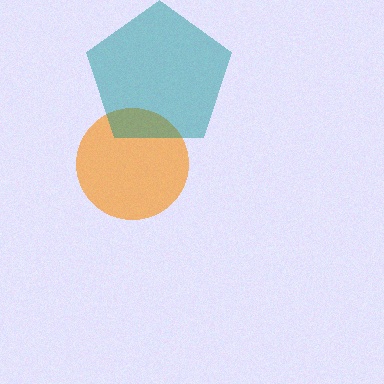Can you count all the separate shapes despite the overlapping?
Yes, there are 2 separate shapes.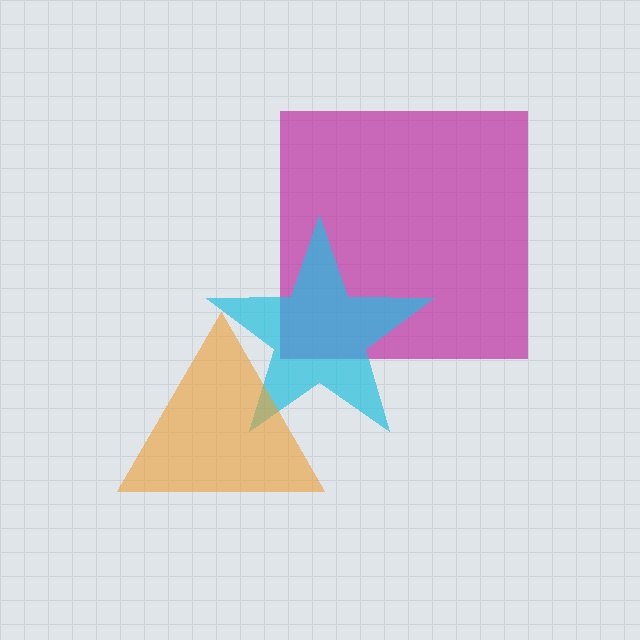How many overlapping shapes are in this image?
There are 3 overlapping shapes in the image.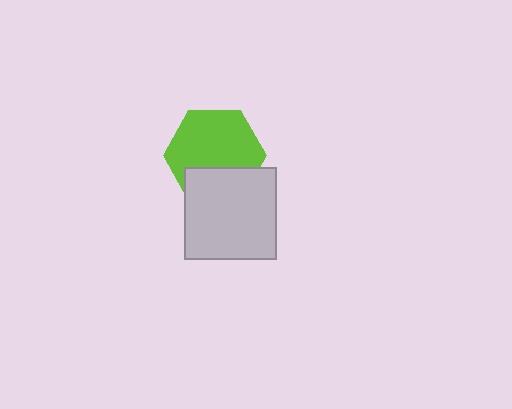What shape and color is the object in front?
The object in front is a light gray square.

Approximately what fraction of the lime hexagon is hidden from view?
Roughly 31% of the lime hexagon is hidden behind the light gray square.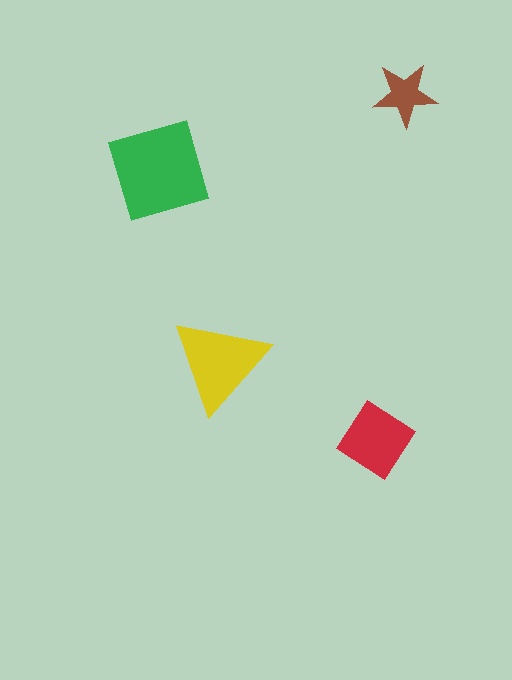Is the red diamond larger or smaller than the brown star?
Larger.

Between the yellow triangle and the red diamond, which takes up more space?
The yellow triangle.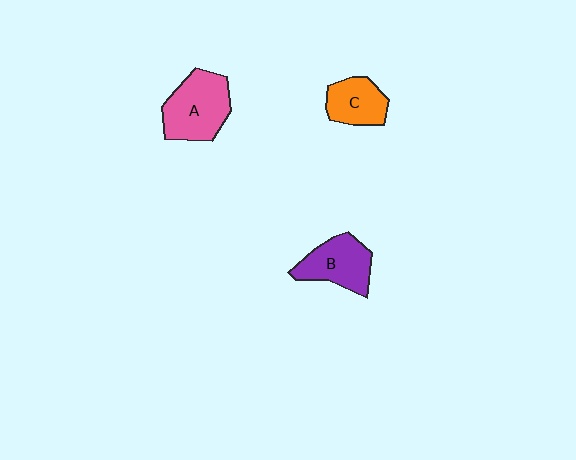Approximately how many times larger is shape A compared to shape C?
Approximately 1.5 times.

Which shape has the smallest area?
Shape C (orange).